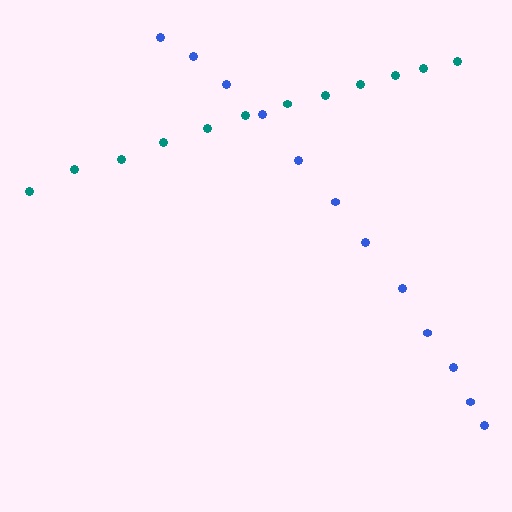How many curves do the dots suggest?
There are 2 distinct paths.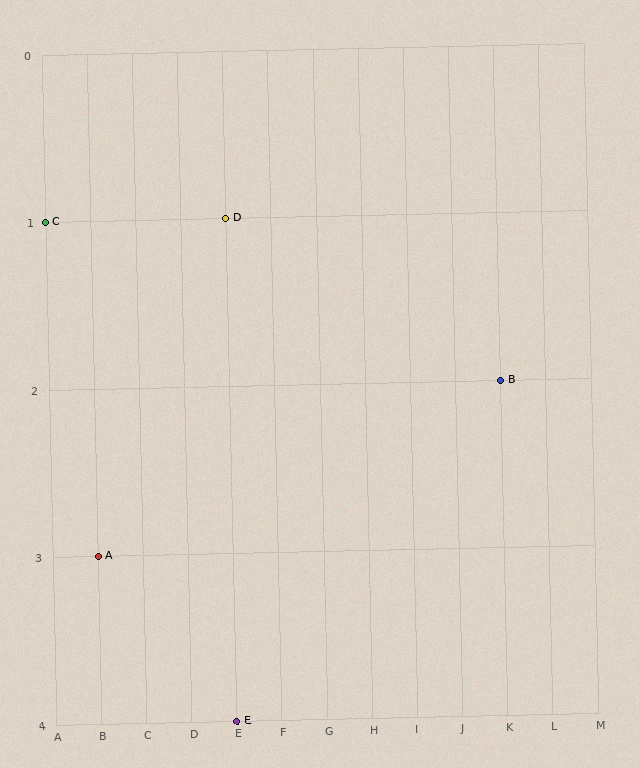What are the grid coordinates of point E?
Point E is at grid coordinates (E, 4).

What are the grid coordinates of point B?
Point B is at grid coordinates (K, 2).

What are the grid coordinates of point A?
Point A is at grid coordinates (B, 3).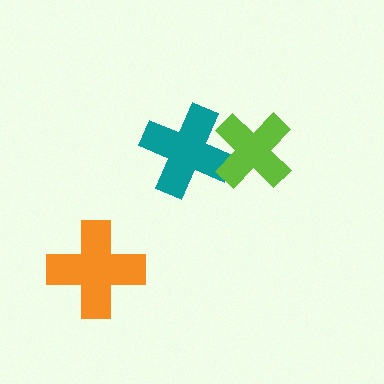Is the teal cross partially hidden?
Yes, it is partially covered by another shape.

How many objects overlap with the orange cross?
0 objects overlap with the orange cross.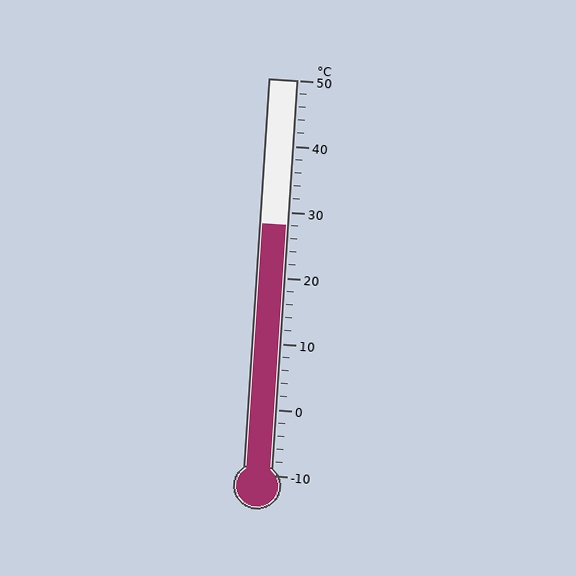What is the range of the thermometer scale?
The thermometer scale ranges from -10°C to 50°C.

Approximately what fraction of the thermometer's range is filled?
The thermometer is filled to approximately 65% of its range.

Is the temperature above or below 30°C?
The temperature is below 30°C.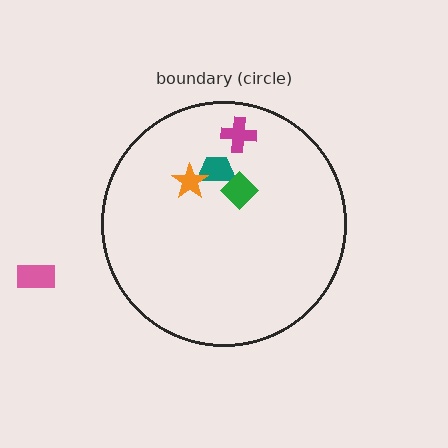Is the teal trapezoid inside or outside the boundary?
Inside.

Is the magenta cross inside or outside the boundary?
Inside.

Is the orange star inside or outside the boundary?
Inside.